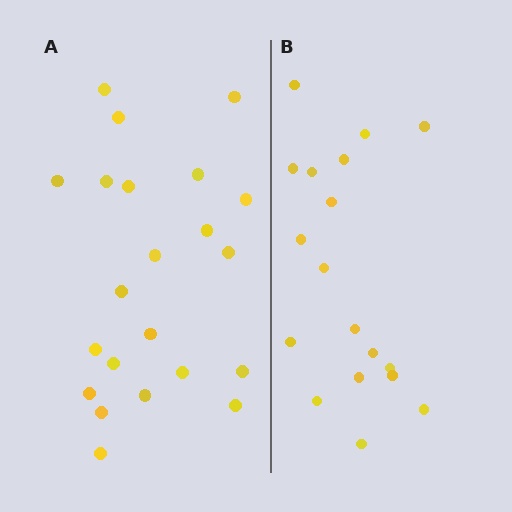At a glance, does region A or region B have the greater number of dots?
Region A (the left region) has more dots.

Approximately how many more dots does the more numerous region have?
Region A has about 4 more dots than region B.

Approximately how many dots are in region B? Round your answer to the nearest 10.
About 20 dots. (The exact count is 18, which rounds to 20.)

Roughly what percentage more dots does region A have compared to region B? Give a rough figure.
About 20% more.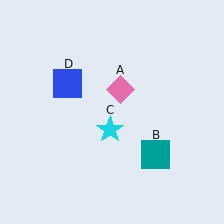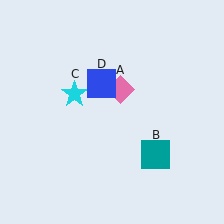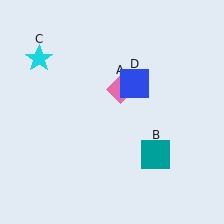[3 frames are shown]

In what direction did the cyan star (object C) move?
The cyan star (object C) moved up and to the left.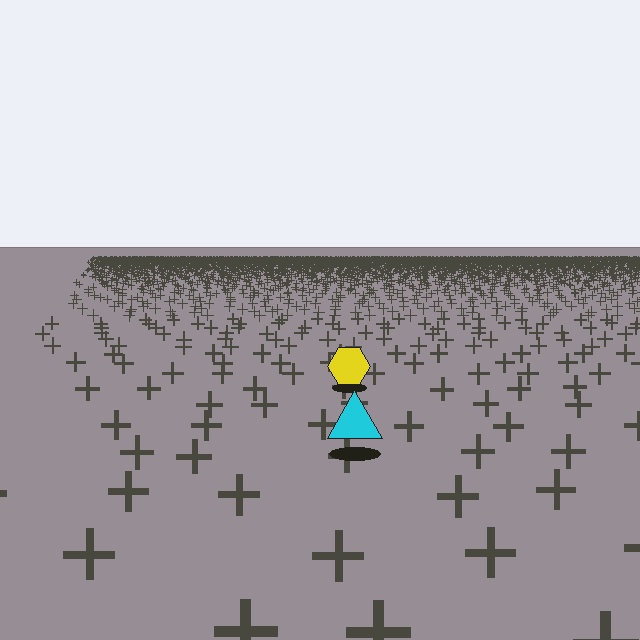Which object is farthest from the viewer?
The yellow hexagon is farthest from the viewer. It appears smaller and the ground texture around it is denser.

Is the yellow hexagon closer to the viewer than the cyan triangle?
No. The cyan triangle is closer — you can tell from the texture gradient: the ground texture is coarser near it.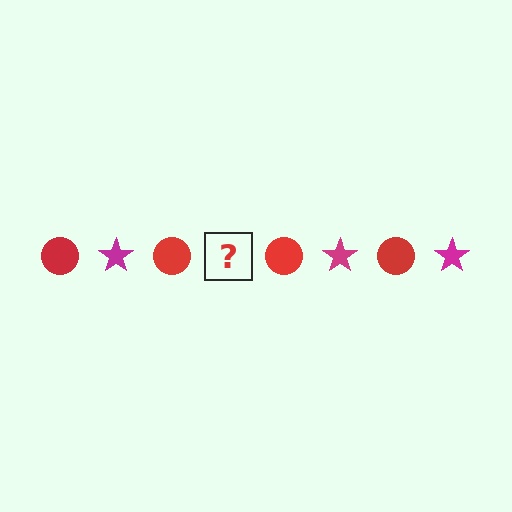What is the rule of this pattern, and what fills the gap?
The rule is that the pattern alternates between red circle and magenta star. The gap should be filled with a magenta star.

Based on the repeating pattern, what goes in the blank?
The blank should be a magenta star.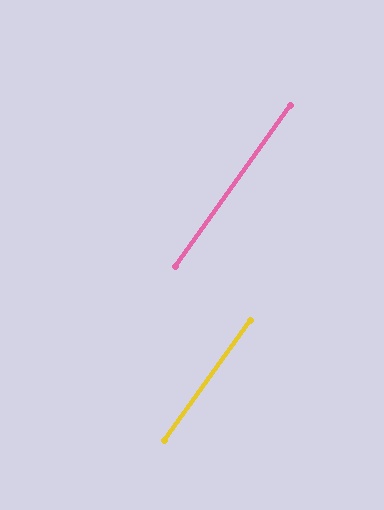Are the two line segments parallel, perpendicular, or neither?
Parallel — their directions differ by only 0.2°.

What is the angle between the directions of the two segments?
Approximately 0 degrees.